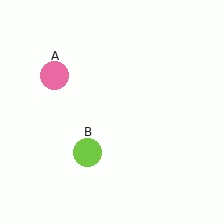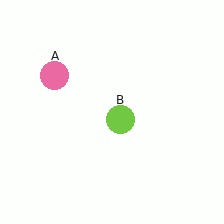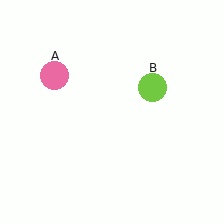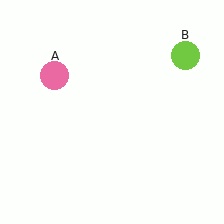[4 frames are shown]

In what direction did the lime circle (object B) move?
The lime circle (object B) moved up and to the right.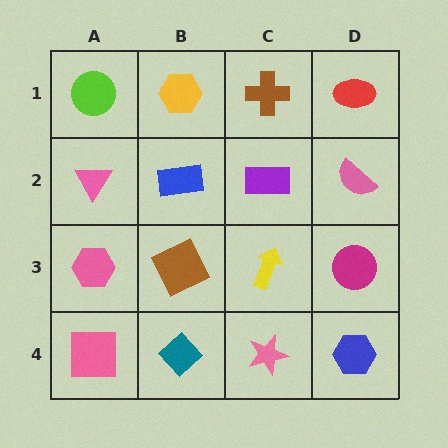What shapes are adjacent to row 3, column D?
A pink semicircle (row 2, column D), a blue hexagon (row 4, column D), a yellow arrow (row 3, column C).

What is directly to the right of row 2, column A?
A blue rectangle.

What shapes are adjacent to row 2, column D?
A red ellipse (row 1, column D), a magenta circle (row 3, column D), a purple rectangle (row 2, column C).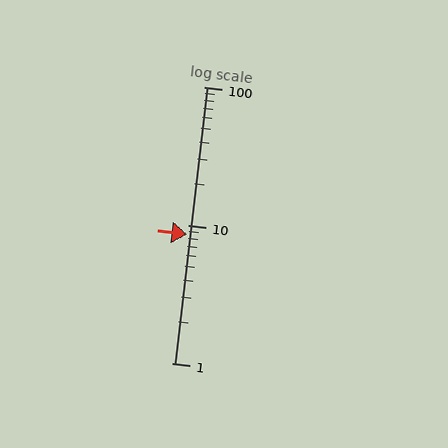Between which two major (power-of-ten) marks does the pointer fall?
The pointer is between 1 and 10.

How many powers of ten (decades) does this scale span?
The scale spans 2 decades, from 1 to 100.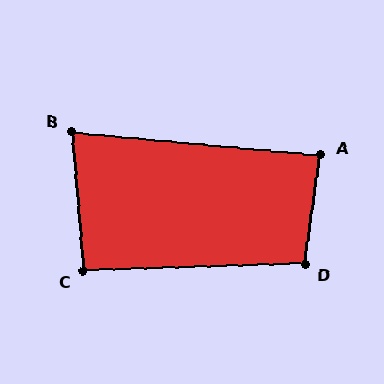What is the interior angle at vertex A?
Approximately 87 degrees (approximately right).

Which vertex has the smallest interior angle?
B, at approximately 80 degrees.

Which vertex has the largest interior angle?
D, at approximately 100 degrees.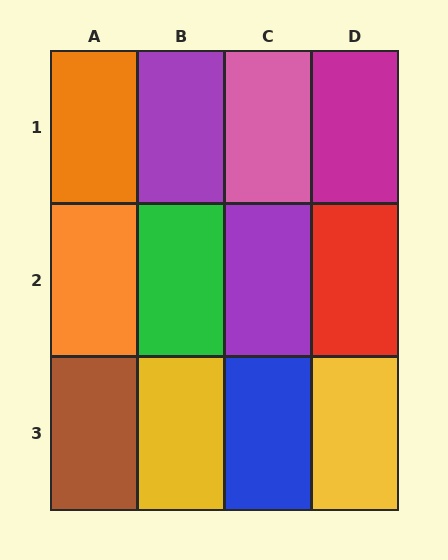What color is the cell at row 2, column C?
Purple.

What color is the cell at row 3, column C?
Blue.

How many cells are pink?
1 cell is pink.